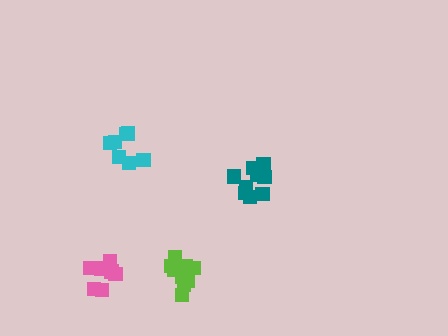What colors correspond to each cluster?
The clusters are colored: cyan, pink, teal, lime.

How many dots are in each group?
Group 1: 7 dots, Group 2: 8 dots, Group 3: 9 dots, Group 4: 9 dots (33 total).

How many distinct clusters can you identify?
There are 4 distinct clusters.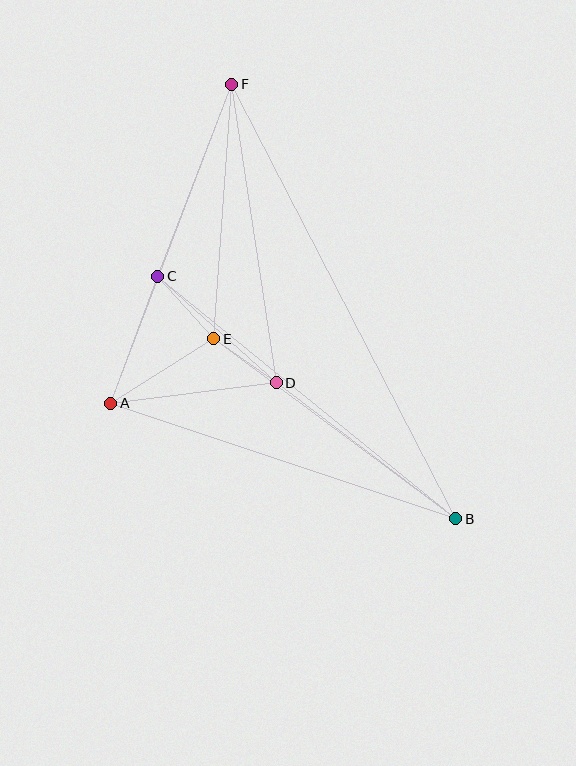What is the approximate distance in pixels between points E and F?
The distance between E and F is approximately 255 pixels.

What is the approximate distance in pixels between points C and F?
The distance between C and F is approximately 206 pixels.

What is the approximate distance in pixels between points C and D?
The distance between C and D is approximately 159 pixels.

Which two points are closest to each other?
Points D and E are closest to each other.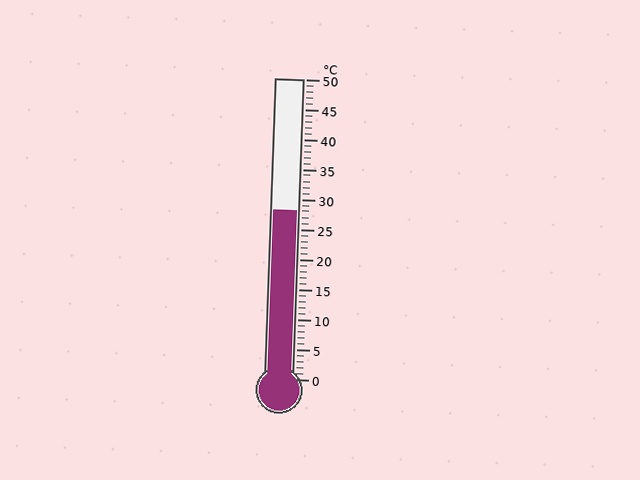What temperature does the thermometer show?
The thermometer shows approximately 28°C.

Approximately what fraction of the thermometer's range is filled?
The thermometer is filled to approximately 55% of its range.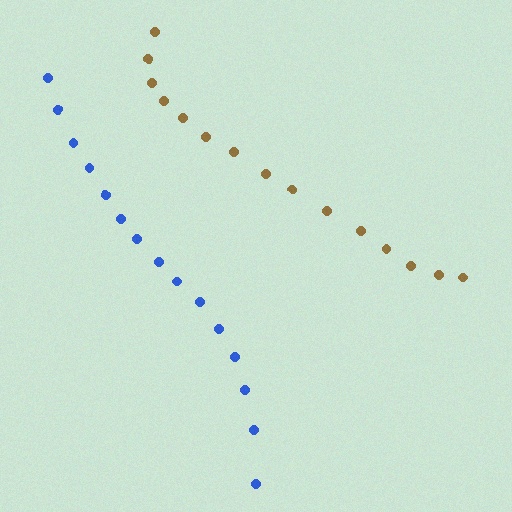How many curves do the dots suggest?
There are 2 distinct paths.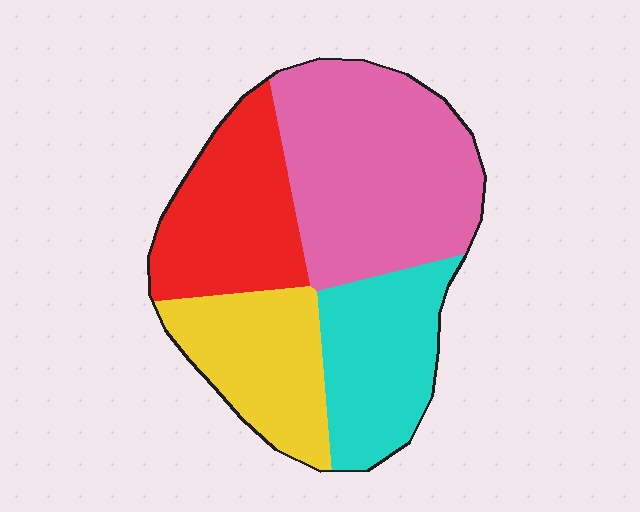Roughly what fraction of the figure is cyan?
Cyan covers around 20% of the figure.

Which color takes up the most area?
Pink, at roughly 35%.